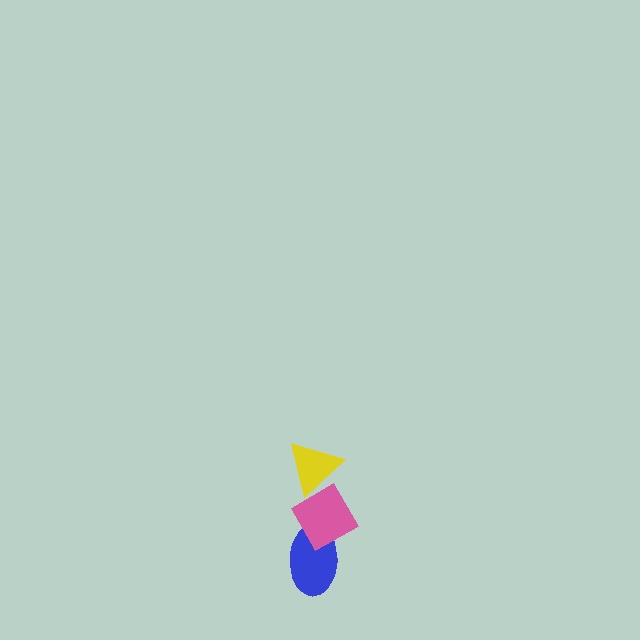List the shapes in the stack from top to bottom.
From top to bottom: the yellow triangle, the pink diamond, the blue ellipse.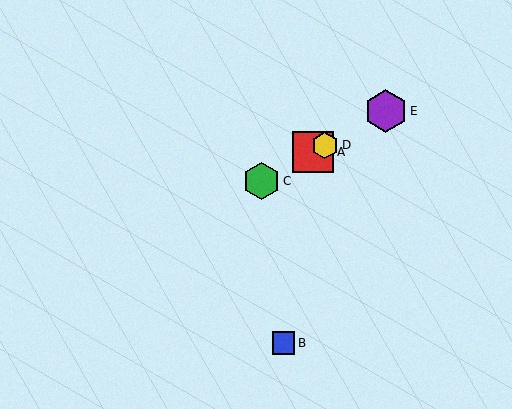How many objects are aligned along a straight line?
4 objects (A, C, D, E) are aligned along a straight line.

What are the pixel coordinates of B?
Object B is at (284, 343).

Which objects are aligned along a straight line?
Objects A, C, D, E are aligned along a straight line.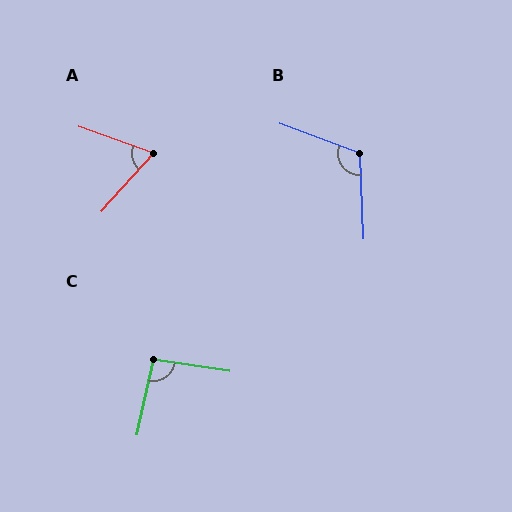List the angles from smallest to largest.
A (67°), C (94°), B (113°).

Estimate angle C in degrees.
Approximately 94 degrees.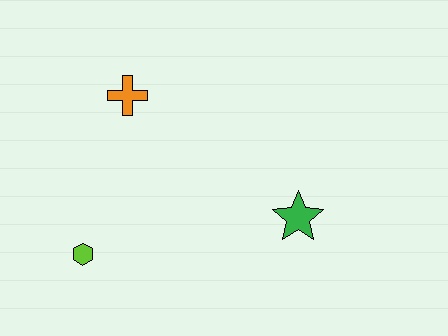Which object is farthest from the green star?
The lime hexagon is farthest from the green star.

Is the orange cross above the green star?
Yes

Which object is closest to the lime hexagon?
The orange cross is closest to the lime hexagon.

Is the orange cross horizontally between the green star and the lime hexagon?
Yes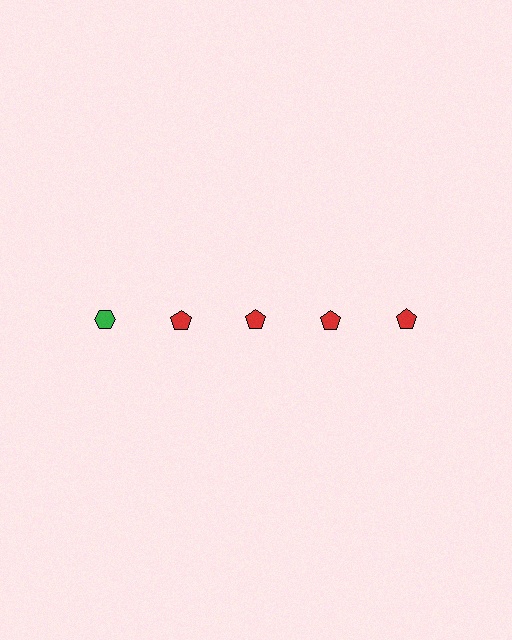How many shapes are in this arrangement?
There are 5 shapes arranged in a grid pattern.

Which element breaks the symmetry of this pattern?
The green hexagon in the top row, leftmost column breaks the symmetry. All other shapes are red pentagons.